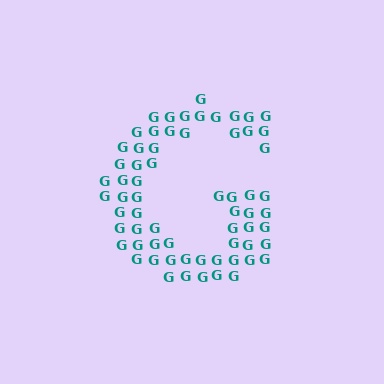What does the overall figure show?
The overall figure shows the letter G.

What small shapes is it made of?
It is made of small letter G's.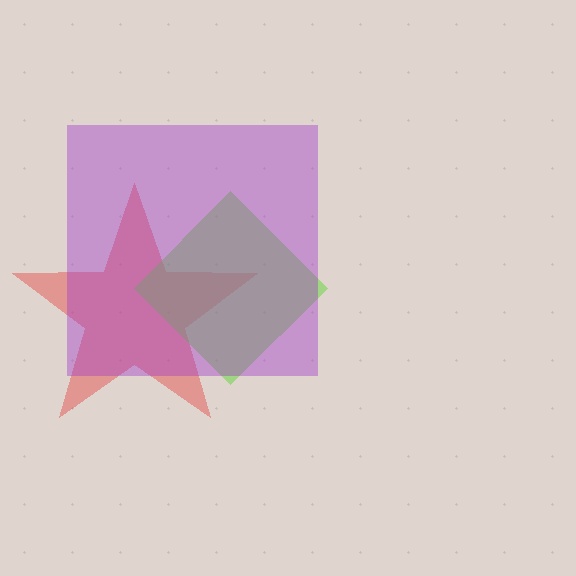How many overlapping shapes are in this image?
There are 3 overlapping shapes in the image.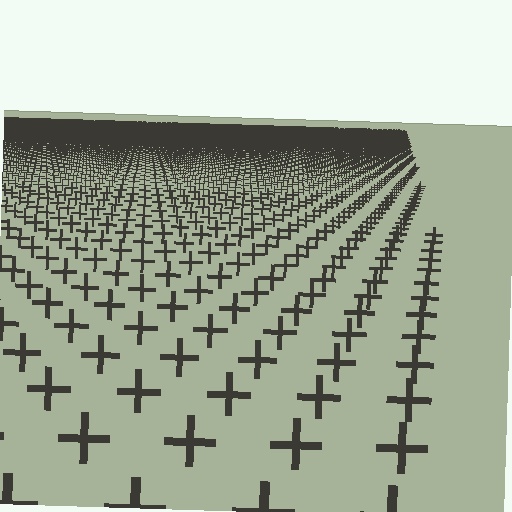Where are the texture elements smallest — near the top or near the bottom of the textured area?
Near the top.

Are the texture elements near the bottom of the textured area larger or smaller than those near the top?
Larger. Near the bottom, elements are closer to the viewer and appear at a bigger on-screen size.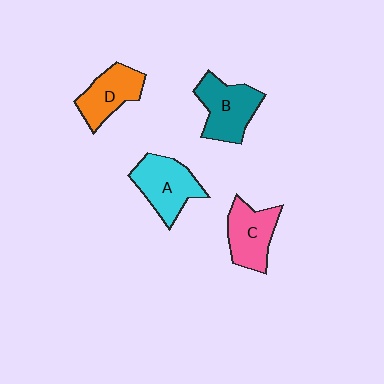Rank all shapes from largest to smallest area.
From largest to smallest: A (cyan), B (teal), C (pink), D (orange).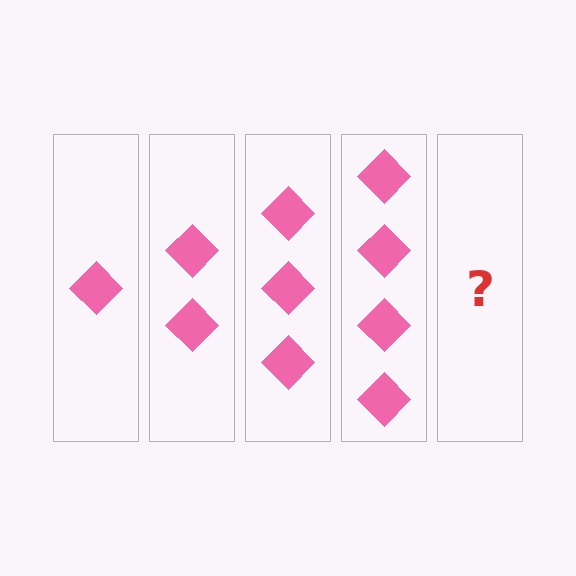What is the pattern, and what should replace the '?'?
The pattern is that each step adds one more diamond. The '?' should be 5 diamonds.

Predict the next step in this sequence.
The next step is 5 diamonds.